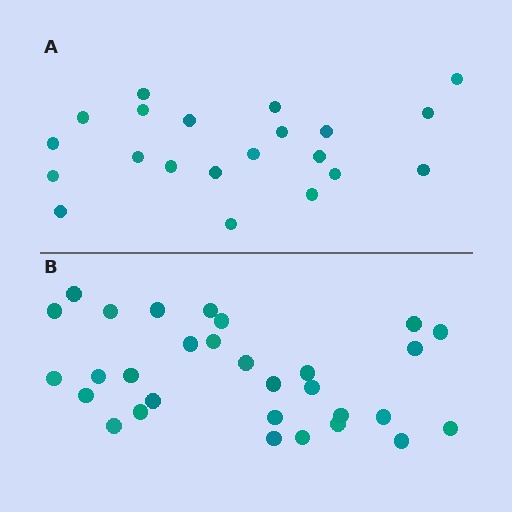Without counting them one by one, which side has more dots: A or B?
Region B (the bottom region) has more dots.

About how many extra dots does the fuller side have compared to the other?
Region B has roughly 8 or so more dots than region A.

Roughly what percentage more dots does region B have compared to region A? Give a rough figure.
About 45% more.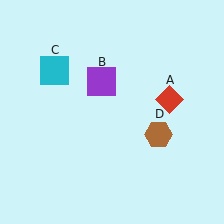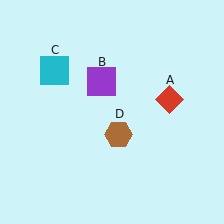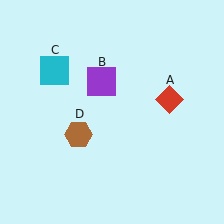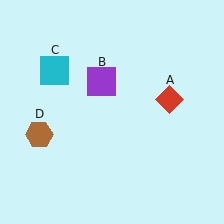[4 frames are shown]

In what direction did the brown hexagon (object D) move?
The brown hexagon (object D) moved left.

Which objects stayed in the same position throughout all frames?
Red diamond (object A) and purple square (object B) and cyan square (object C) remained stationary.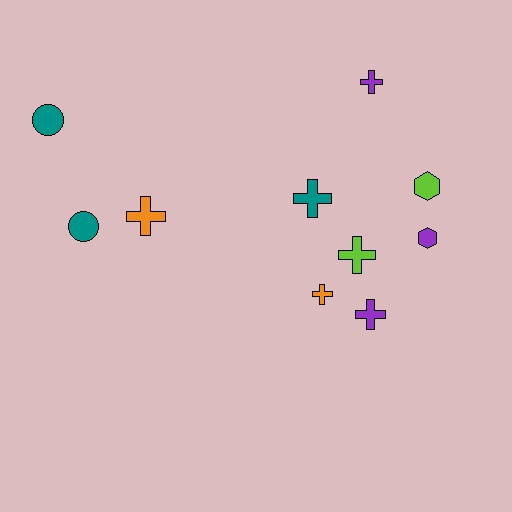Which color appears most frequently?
Purple, with 3 objects.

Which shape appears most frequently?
Cross, with 6 objects.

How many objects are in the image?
There are 10 objects.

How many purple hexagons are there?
There is 1 purple hexagon.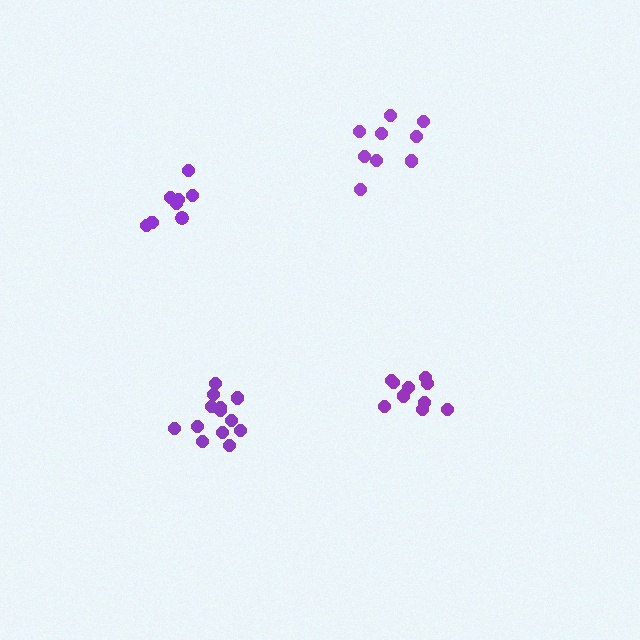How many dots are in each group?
Group 1: 9 dots, Group 2: 8 dots, Group 3: 10 dots, Group 4: 13 dots (40 total).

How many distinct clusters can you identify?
There are 4 distinct clusters.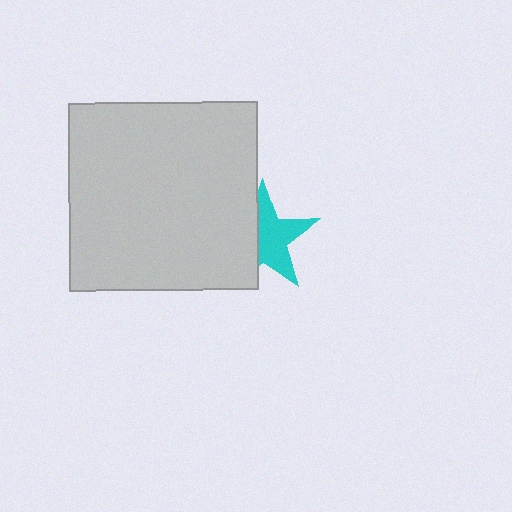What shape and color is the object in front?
The object in front is a light gray square.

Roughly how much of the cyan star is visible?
About half of it is visible (roughly 58%).